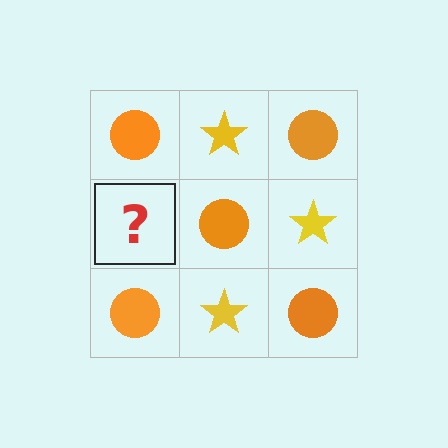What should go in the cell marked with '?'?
The missing cell should contain a yellow star.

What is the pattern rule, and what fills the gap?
The rule is that it alternates orange circle and yellow star in a checkerboard pattern. The gap should be filled with a yellow star.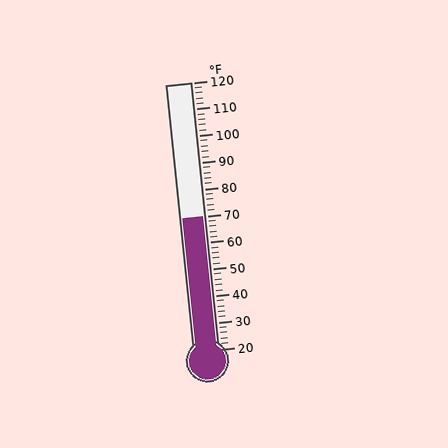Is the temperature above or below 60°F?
The temperature is above 60°F.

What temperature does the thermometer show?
The thermometer shows approximately 70°F.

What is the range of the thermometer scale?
The thermometer scale ranges from 20°F to 120°F.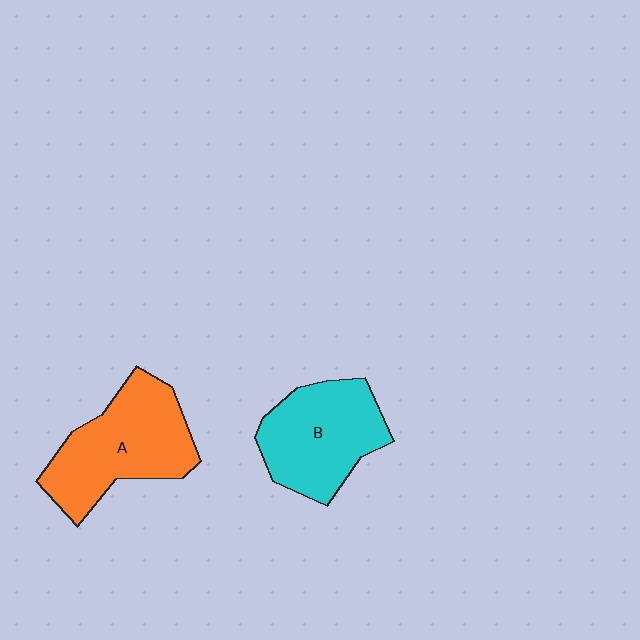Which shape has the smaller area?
Shape B (cyan).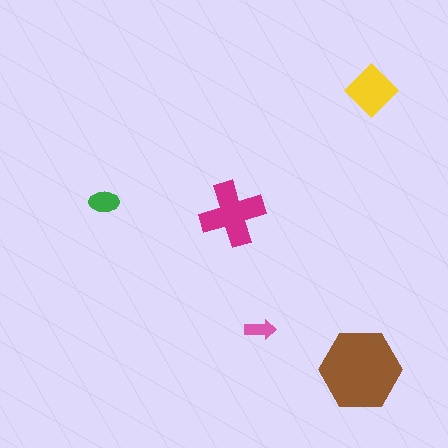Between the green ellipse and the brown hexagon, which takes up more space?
The brown hexagon.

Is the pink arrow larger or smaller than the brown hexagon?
Smaller.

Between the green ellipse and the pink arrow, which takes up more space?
The green ellipse.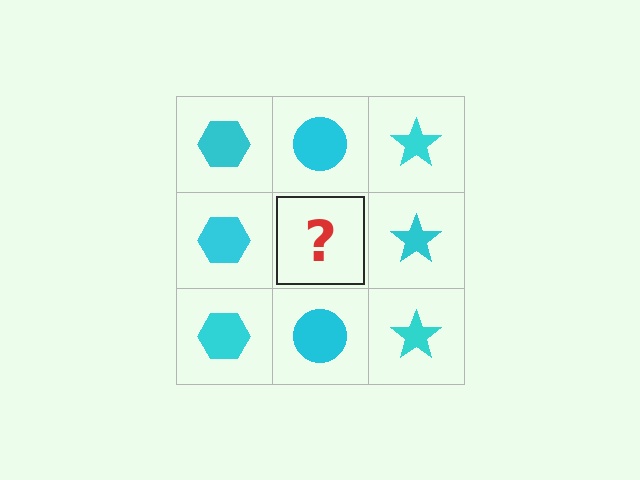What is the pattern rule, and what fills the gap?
The rule is that each column has a consistent shape. The gap should be filled with a cyan circle.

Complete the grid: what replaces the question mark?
The question mark should be replaced with a cyan circle.